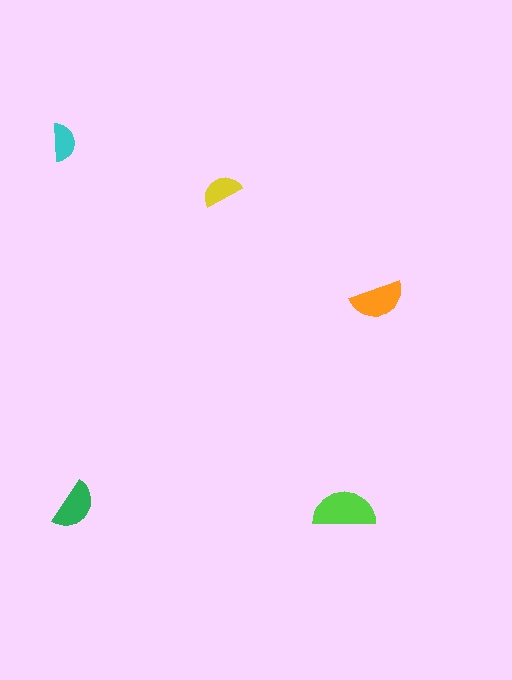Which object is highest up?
The cyan semicircle is topmost.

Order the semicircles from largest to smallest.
the lime one, the orange one, the green one, the yellow one, the cyan one.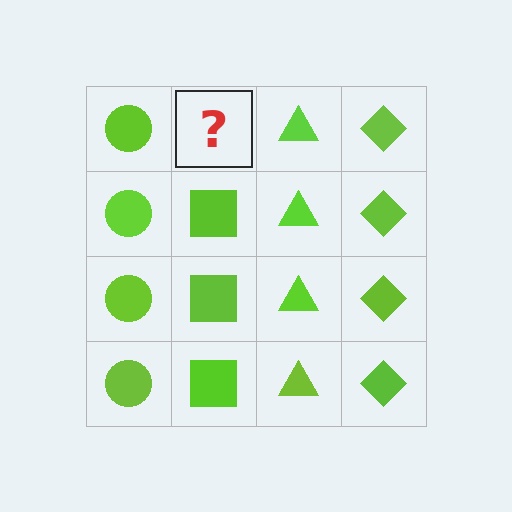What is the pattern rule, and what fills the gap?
The rule is that each column has a consistent shape. The gap should be filled with a lime square.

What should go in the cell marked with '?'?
The missing cell should contain a lime square.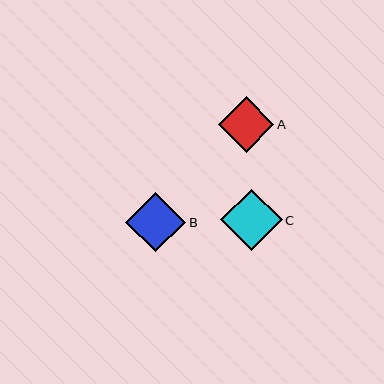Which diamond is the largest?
Diamond C is the largest with a size of approximately 62 pixels.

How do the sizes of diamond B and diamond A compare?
Diamond B and diamond A are approximately the same size.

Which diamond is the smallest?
Diamond A is the smallest with a size of approximately 55 pixels.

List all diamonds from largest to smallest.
From largest to smallest: C, B, A.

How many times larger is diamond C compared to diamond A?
Diamond C is approximately 1.1 times the size of diamond A.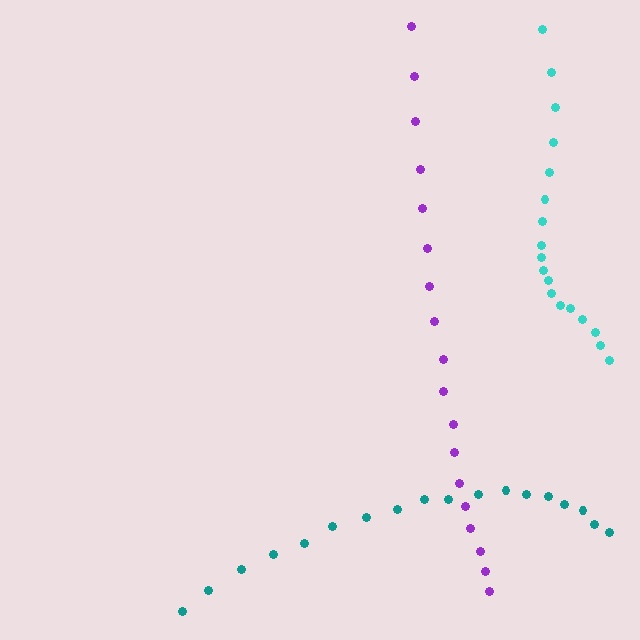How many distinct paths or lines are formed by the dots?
There are 3 distinct paths.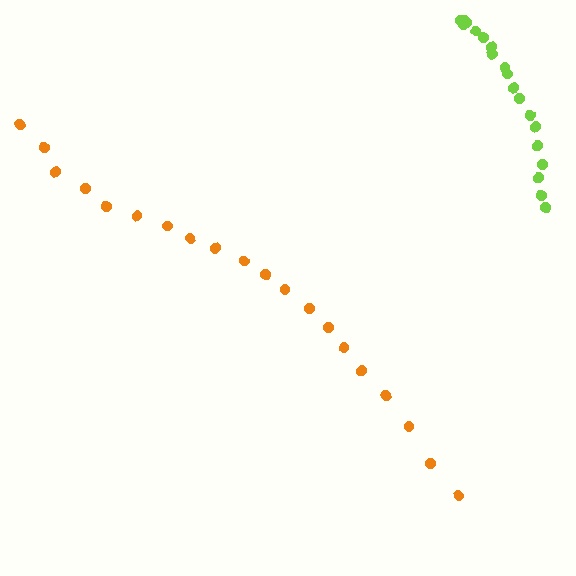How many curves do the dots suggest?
There are 2 distinct paths.